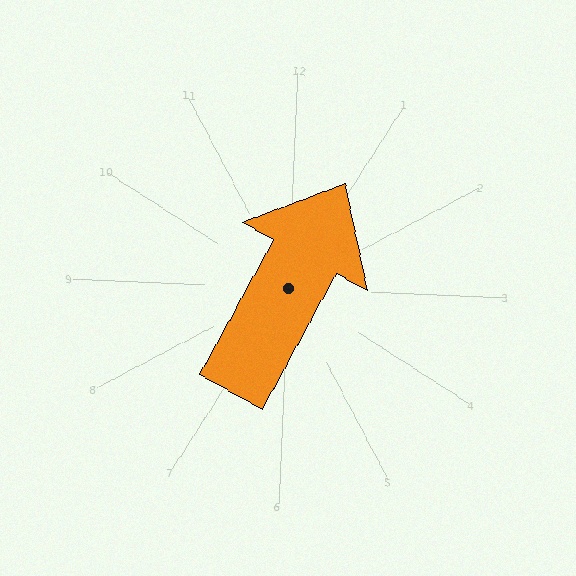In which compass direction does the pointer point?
Northeast.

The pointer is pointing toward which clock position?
Roughly 1 o'clock.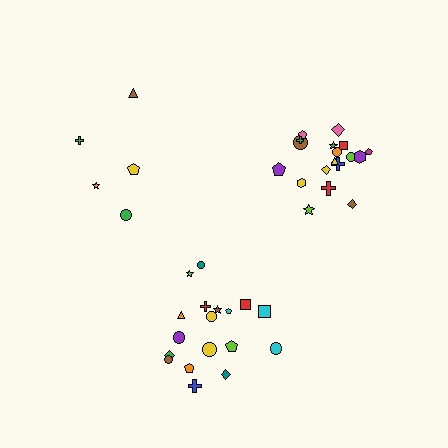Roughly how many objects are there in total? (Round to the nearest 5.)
Roughly 40 objects in total.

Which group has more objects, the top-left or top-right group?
The top-right group.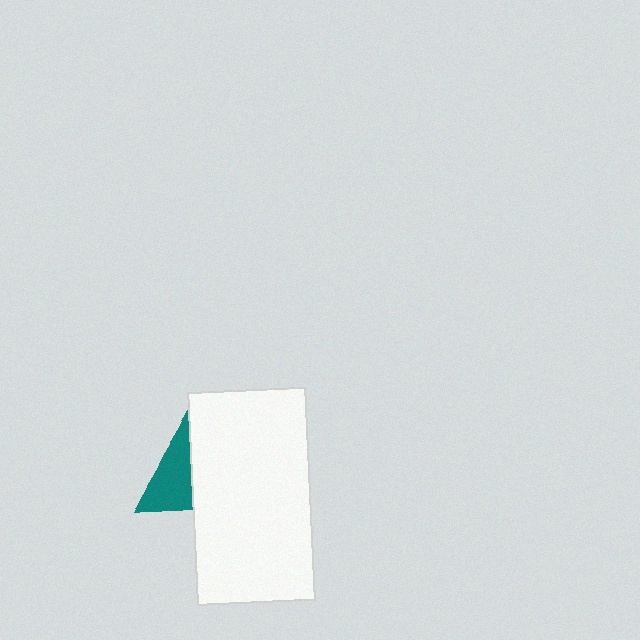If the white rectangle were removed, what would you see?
You would see the complete teal triangle.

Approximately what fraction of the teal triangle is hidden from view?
Roughly 54% of the teal triangle is hidden behind the white rectangle.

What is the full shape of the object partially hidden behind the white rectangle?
The partially hidden object is a teal triangle.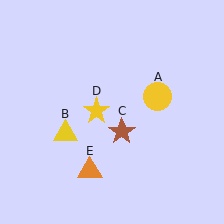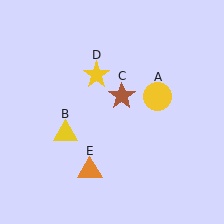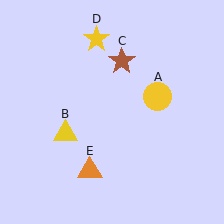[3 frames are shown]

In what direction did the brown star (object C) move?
The brown star (object C) moved up.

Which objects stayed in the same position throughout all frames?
Yellow circle (object A) and yellow triangle (object B) and orange triangle (object E) remained stationary.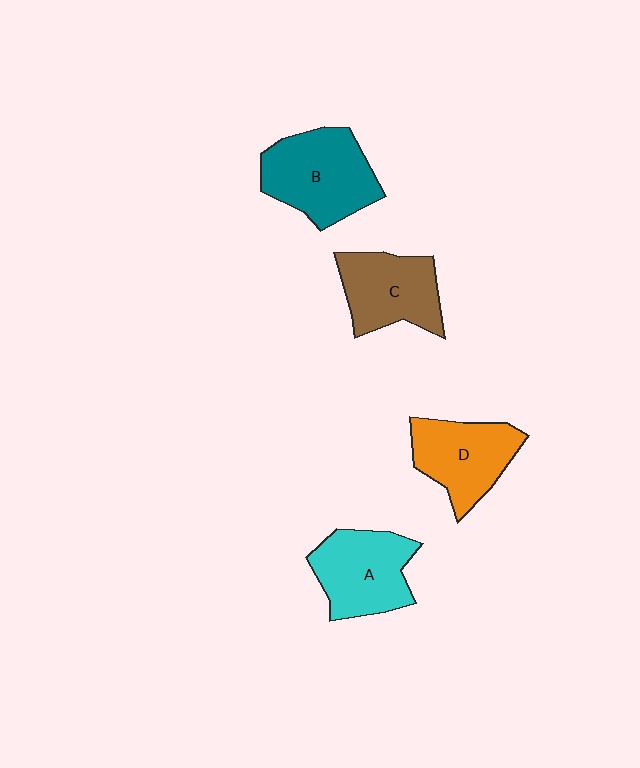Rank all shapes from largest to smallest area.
From largest to smallest: B (teal), A (cyan), D (orange), C (brown).